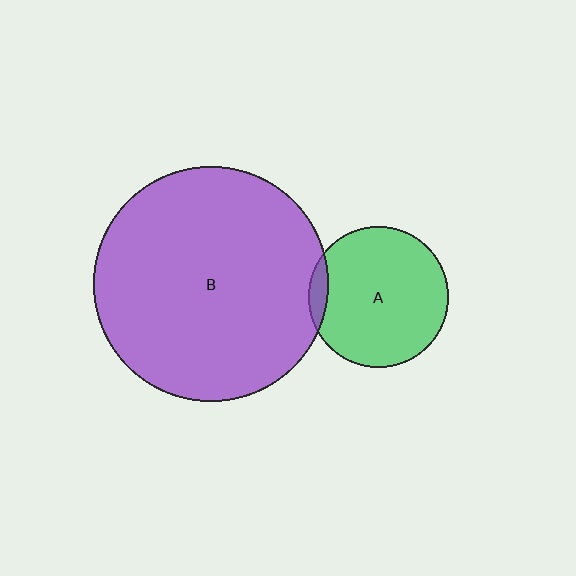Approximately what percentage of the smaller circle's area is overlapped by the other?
Approximately 5%.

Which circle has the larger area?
Circle B (purple).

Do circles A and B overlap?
Yes.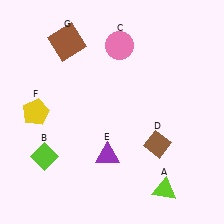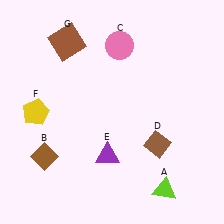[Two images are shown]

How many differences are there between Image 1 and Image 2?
There is 1 difference between the two images.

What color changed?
The diamond (B) changed from lime in Image 1 to brown in Image 2.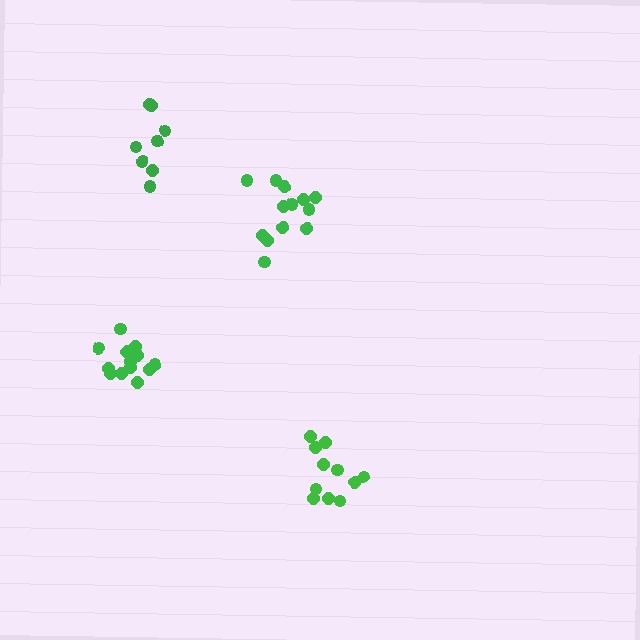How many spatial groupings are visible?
There are 4 spatial groupings.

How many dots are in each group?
Group 1: 13 dots, Group 2: 11 dots, Group 3: 13 dots, Group 4: 8 dots (45 total).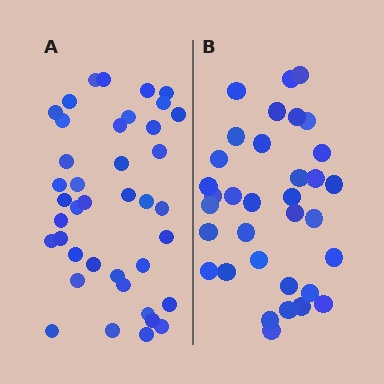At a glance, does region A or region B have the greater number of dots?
Region A (the left region) has more dots.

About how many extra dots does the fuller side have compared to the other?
Region A has about 6 more dots than region B.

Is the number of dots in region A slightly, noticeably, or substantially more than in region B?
Region A has only slightly more — the two regions are fairly close. The ratio is roughly 1.2 to 1.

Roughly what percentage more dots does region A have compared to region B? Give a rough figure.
About 20% more.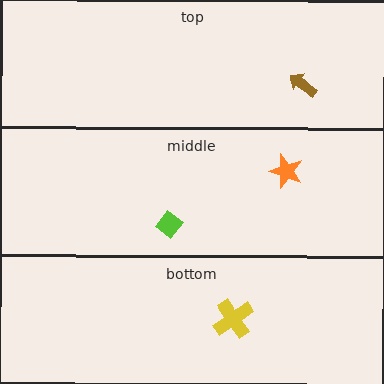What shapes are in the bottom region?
The yellow cross.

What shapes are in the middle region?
The orange star, the lime diamond.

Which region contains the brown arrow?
The top region.